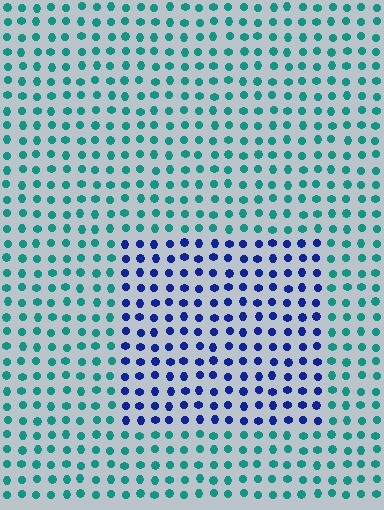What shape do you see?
I see a rectangle.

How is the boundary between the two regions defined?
The boundary is defined purely by a slight shift in hue (about 60 degrees). Spacing, size, and orientation are identical on both sides.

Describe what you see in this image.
The image is filled with small teal elements in a uniform arrangement. A rectangle-shaped region is visible where the elements are tinted to a slightly different hue, forming a subtle color boundary.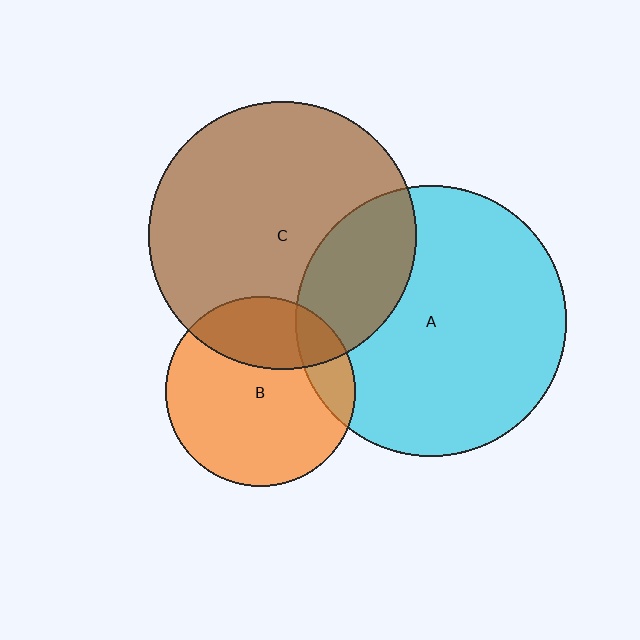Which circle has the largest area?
Circle A (cyan).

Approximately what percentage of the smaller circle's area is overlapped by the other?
Approximately 30%.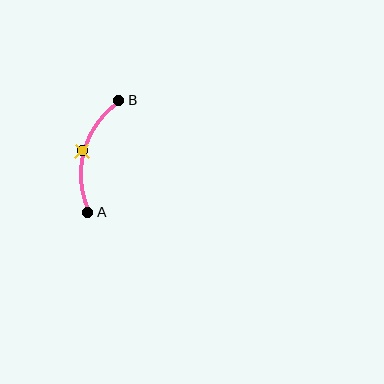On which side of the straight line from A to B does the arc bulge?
The arc bulges to the left of the straight line connecting A and B.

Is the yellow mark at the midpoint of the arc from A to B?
Yes. The yellow mark lies on the arc at equal arc-length from both A and B — it is the arc midpoint.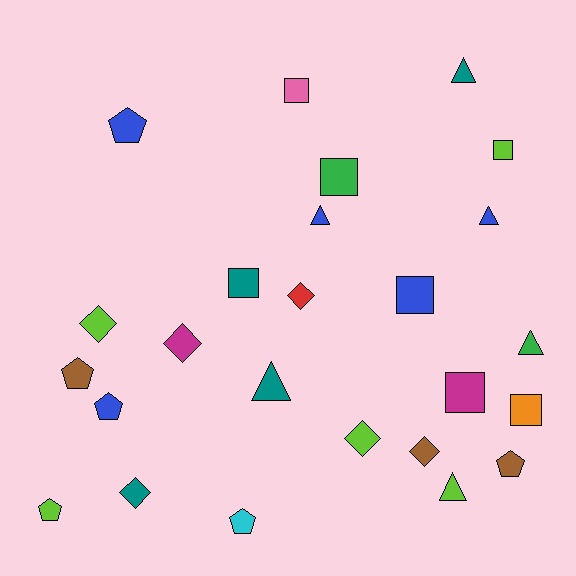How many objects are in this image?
There are 25 objects.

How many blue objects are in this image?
There are 5 blue objects.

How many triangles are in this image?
There are 6 triangles.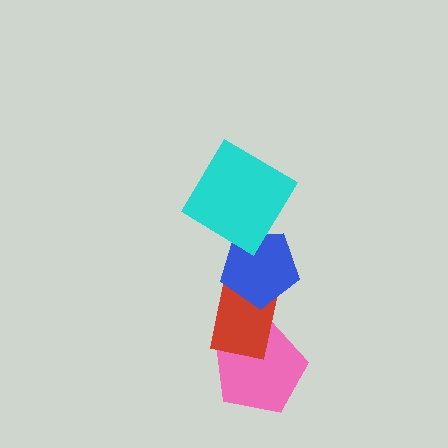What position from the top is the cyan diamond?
The cyan diamond is 1st from the top.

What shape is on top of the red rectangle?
The blue pentagon is on top of the red rectangle.